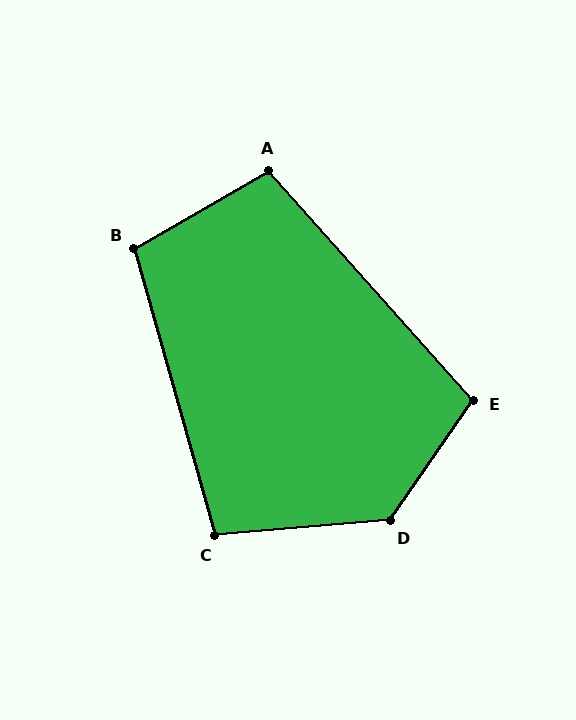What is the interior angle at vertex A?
Approximately 102 degrees (obtuse).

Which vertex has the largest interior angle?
D, at approximately 130 degrees.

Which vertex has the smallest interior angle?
C, at approximately 101 degrees.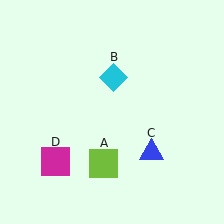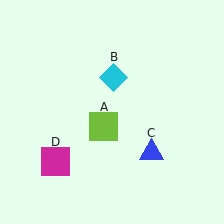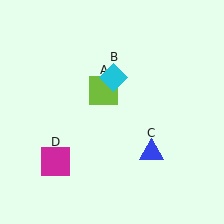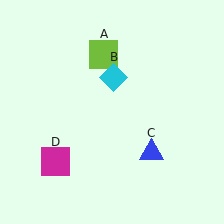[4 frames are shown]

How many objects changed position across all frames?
1 object changed position: lime square (object A).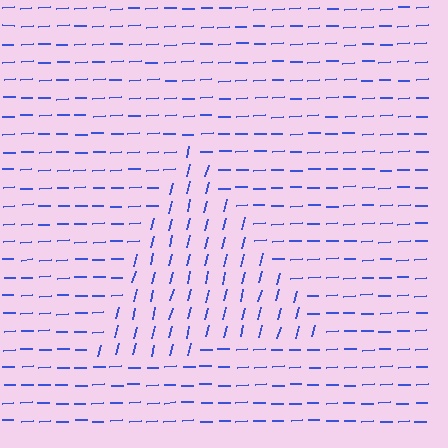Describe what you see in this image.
The image is filled with small blue line segments. A triangle region in the image has lines oriented differently from the surrounding lines, creating a visible texture boundary.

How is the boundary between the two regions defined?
The boundary is defined purely by a change in line orientation (approximately 74 degrees difference). All lines are the same color and thickness.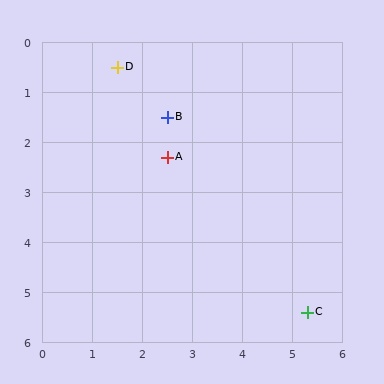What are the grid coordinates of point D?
Point D is at approximately (1.5, 0.5).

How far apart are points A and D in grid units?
Points A and D are about 2.1 grid units apart.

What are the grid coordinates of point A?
Point A is at approximately (2.5, 2.3).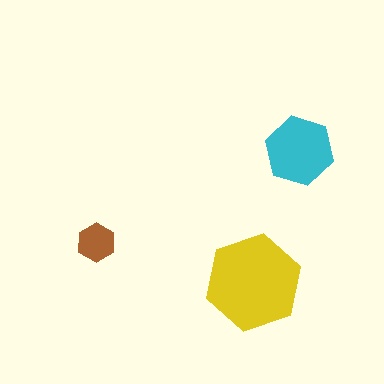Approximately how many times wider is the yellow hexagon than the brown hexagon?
About 2.5 times wider.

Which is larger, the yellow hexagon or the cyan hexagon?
The yellow one.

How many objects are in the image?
There are 3 objects in the image.